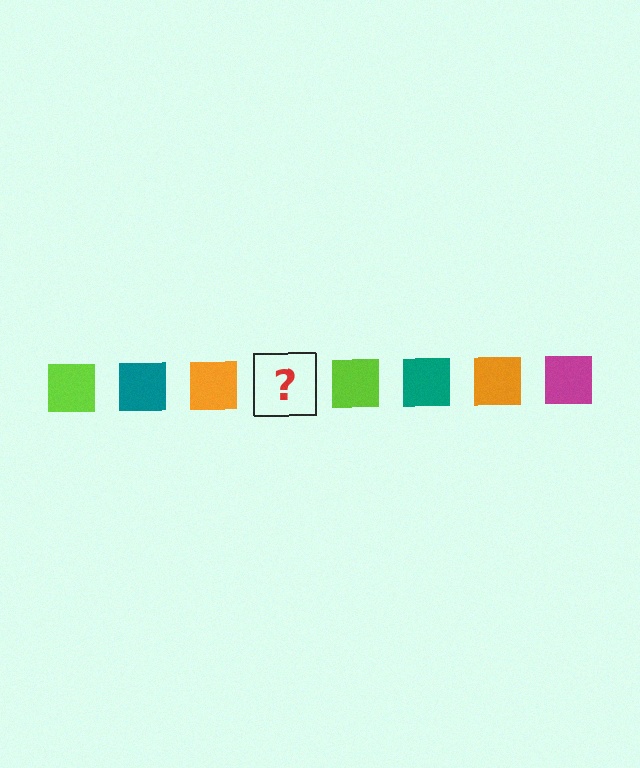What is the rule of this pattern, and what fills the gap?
The rule is that the pattern cycles through lime, teal, orange, magenta squares. The gap should be filled with a magenta square.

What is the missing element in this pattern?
The missing element is a magenta square.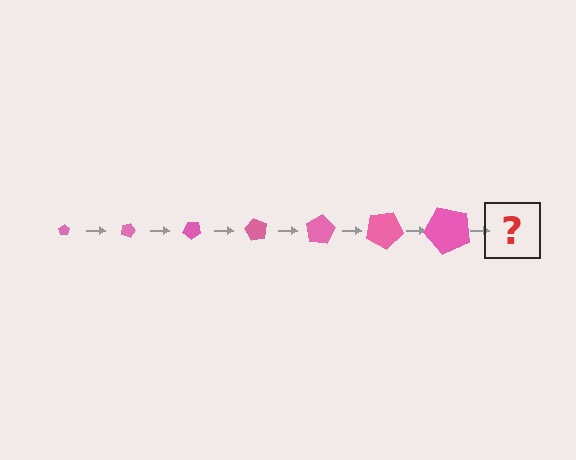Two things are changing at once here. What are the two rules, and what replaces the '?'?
The two rules are that the pentagon grows larger each step and it rotates 20 degrees each step. The '?' should be a pentagon, larger than the previous one and rotated 140 degrees from the start.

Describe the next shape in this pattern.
It should be a pentagon, larger than the previous one and rotated 140 degrees from the start.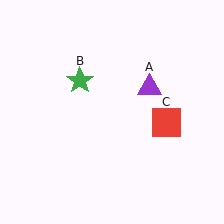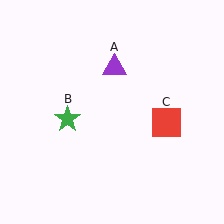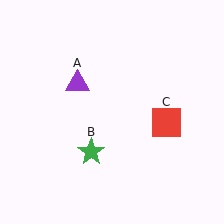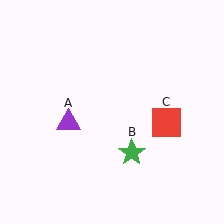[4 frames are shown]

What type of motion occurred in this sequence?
The purple triangle (object A), green star (object B) rotated counterclockwise around the center of the scene.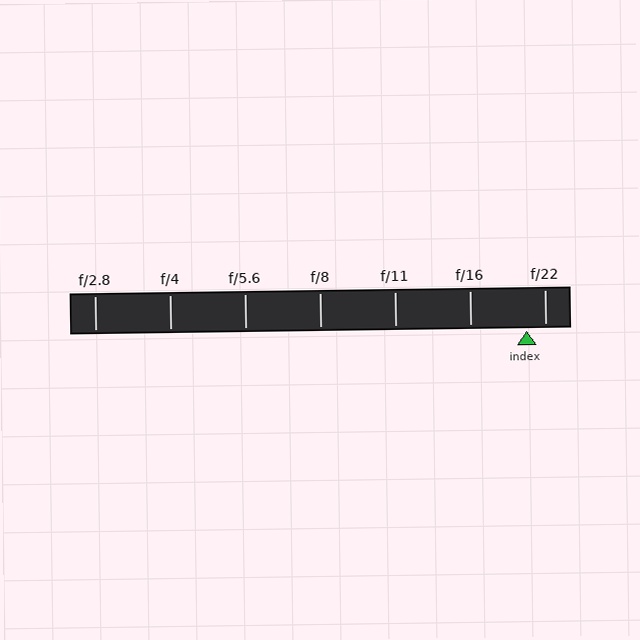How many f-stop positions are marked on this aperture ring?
There are 7 f-stop positions marked.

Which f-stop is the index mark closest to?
The index mark is closest to f/22.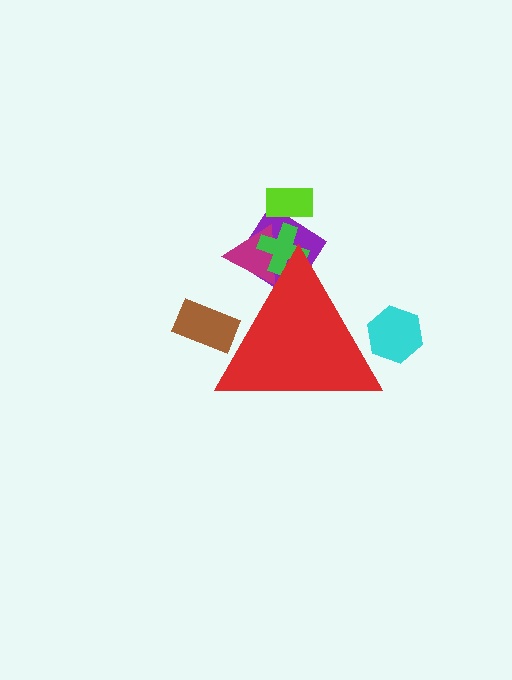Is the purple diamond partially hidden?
Yes, the purple diamond is partially hidden behind the red triangle.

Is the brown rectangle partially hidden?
Yes, the brown rectangle is partially hidden behind the red triangle.